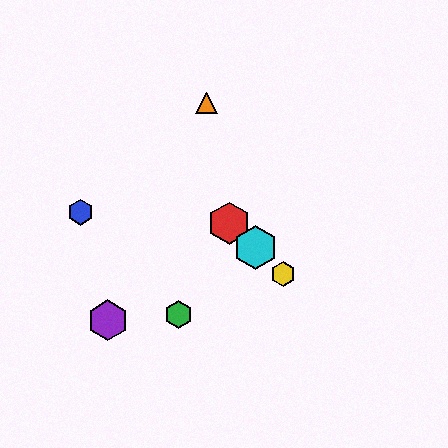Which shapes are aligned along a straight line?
The red hexagon, the yellow hexagon, the cyan hexagon are aligned along a straight line.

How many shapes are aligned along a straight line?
3 shapes (the red hexagon, the yellow hexagon, the cyan hexagon) are aligned along a straight line.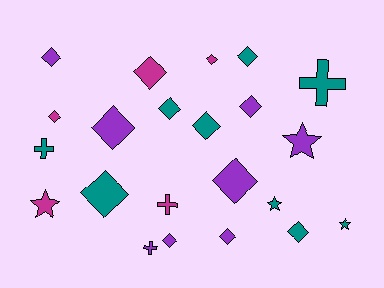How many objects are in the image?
There are 22 objects.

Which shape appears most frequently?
Diamond, with 14 objects.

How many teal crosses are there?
There are 2 teal crosses.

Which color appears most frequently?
Teal, with 9 objects.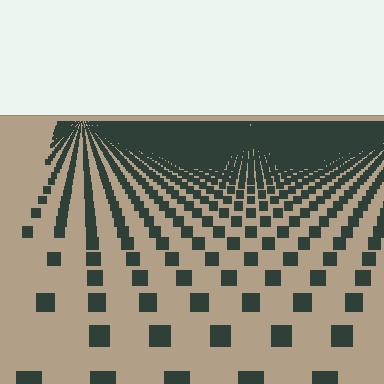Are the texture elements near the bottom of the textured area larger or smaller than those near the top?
Larger. Near the bottom, elements are closer to the viewer and appear at a bigger on-screen size.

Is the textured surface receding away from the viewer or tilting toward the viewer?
The surface is receding away from the viewer. Texture elements get smaller and denser toward the top.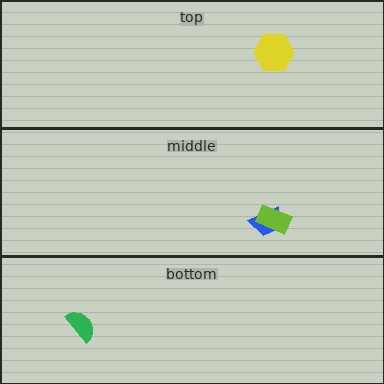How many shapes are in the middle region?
2.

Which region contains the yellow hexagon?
The top region.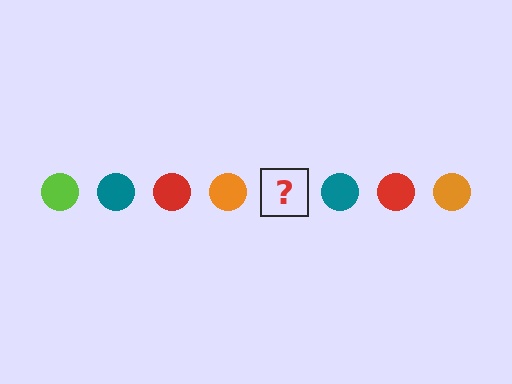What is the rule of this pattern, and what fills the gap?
The rule is that the pattern cycles through lime, teal, red, orange circles. The gap should be filled with a lime circle.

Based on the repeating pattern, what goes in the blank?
The blank should be a lime circle.